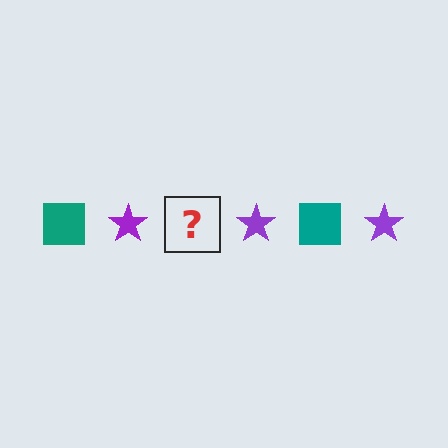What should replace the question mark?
The question mark should be replaced with a teal square.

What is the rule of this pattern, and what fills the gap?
The rule is that the pattern alternates between teal square and purple star. The gap should be filled with a teal square.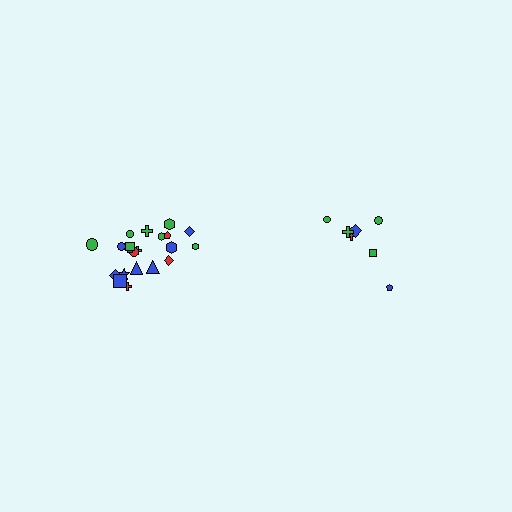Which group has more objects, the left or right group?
The left group.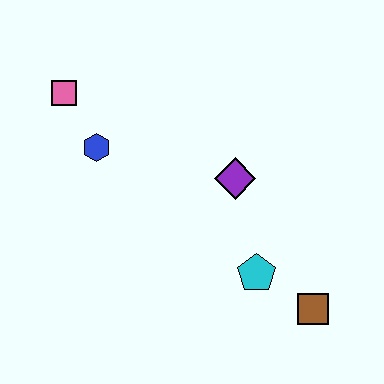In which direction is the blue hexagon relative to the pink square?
The blue hexagon is below the pink square.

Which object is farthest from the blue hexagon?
The brown square is farthest from the blue hexagon.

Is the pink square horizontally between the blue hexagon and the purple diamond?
No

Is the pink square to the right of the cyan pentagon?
No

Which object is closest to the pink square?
The blue hexagon is closest to the pink square.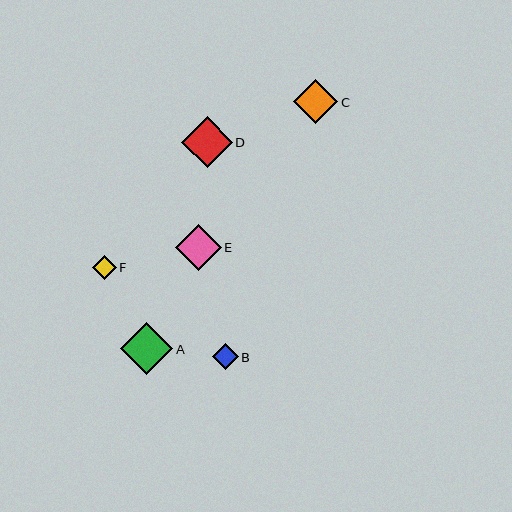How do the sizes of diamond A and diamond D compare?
Diamond A and diamond D are approximately the same size.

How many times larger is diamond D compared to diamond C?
Diamond D is approximately 1.1 times the size of diamond C.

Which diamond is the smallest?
Diamond F is the smallest with a size of approximately 24 pixels.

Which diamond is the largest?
Diamond A is the largest with a size of approximately 52 pixels.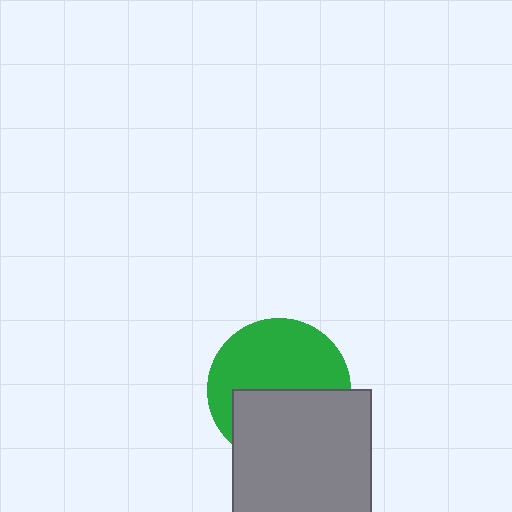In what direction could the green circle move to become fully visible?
The green circle could move up. That would shift it out from behind the gray square entirely.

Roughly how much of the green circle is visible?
About half of it is visible (roughly 55%).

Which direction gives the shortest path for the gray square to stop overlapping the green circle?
Moving down gives the shortest separation.